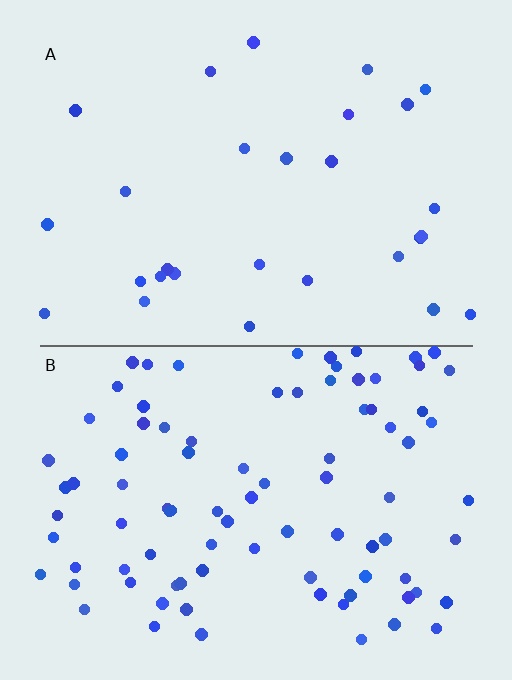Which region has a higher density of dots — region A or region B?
B (the bottom).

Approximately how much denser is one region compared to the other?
Approximately 3.2× — region B over region A.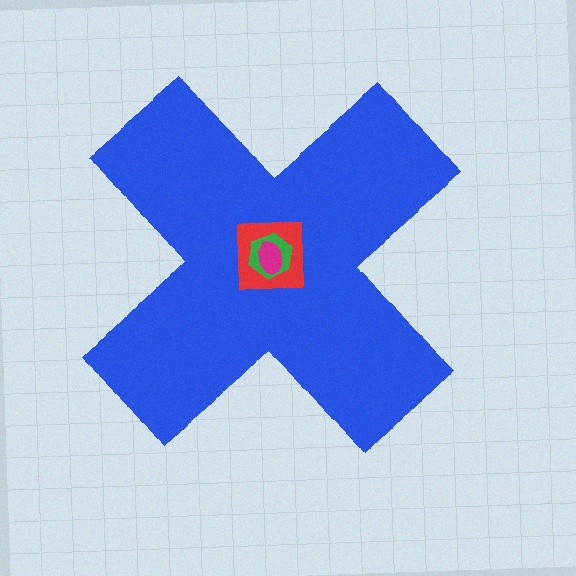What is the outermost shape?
The blue cross.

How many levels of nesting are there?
4.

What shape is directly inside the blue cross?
The red square.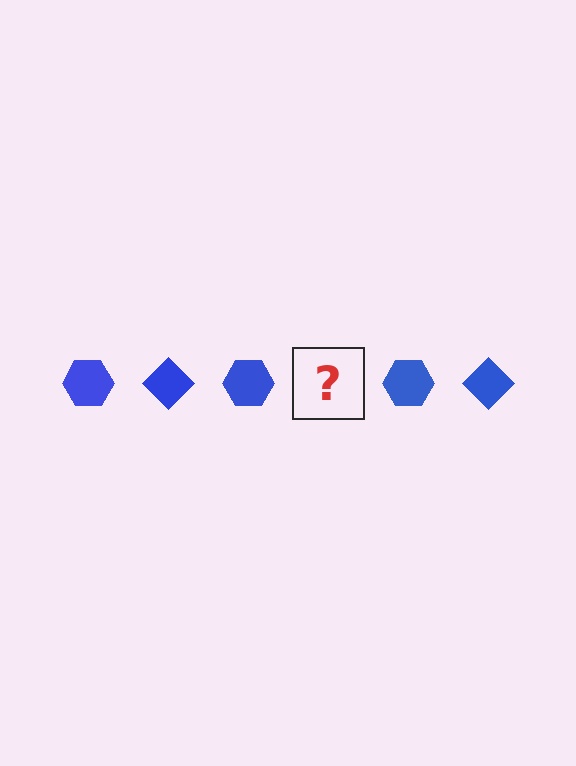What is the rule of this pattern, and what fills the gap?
The rule is that the pattern cycles through hexagon, diamond shapes in blue. The gap should be filled with a blue diamond.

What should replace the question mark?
The question mark should be replaced with a blue diamond.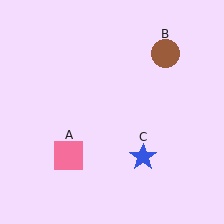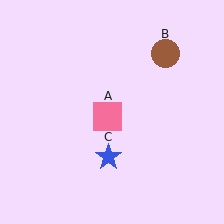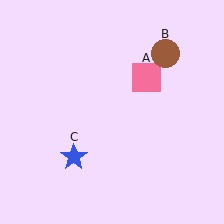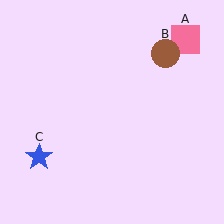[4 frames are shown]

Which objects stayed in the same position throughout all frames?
Brown circle (object B) remained stationary.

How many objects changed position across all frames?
2 objects changed position: pink square (object A), blue star (object C).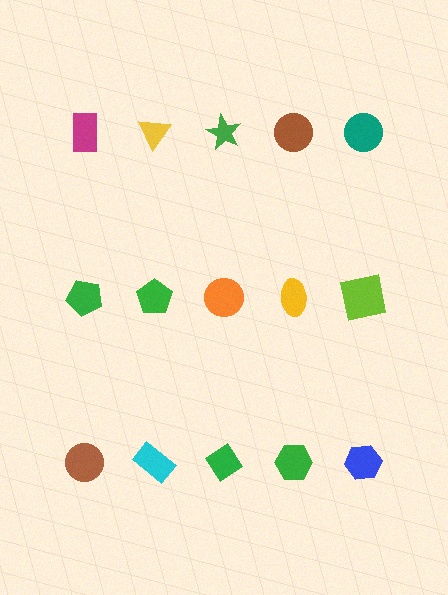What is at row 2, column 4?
A yellow ellipse.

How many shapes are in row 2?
5 shapes.